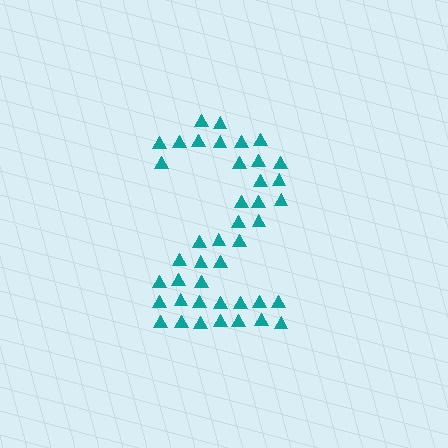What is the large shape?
The large shape is the digit 2.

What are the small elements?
The small elements are triangles.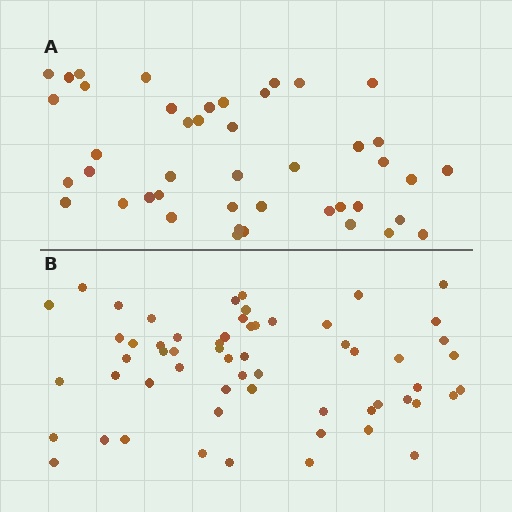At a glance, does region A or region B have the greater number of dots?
Region B (the bottom region) has more dots.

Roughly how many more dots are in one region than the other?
Region B has approximately 15 more dots than region A.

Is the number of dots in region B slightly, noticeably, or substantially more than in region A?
Region B has noticeably more, but not dramatically so. The ratio is roughly 1.3 to 1.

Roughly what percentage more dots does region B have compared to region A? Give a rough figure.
About 35% more.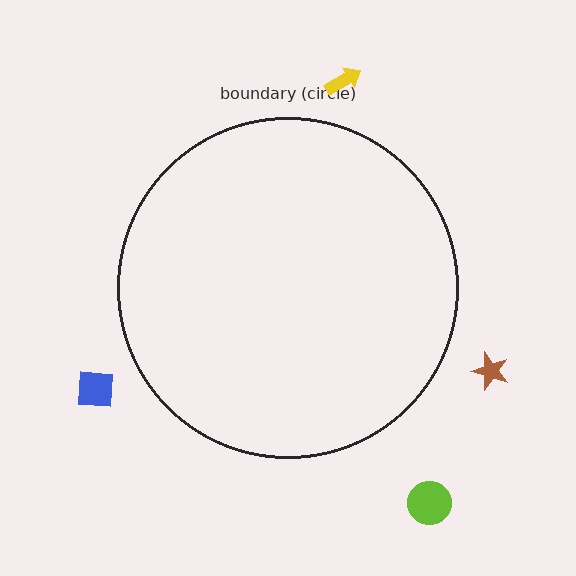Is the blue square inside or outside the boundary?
Outside.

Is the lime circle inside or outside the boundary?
Outside.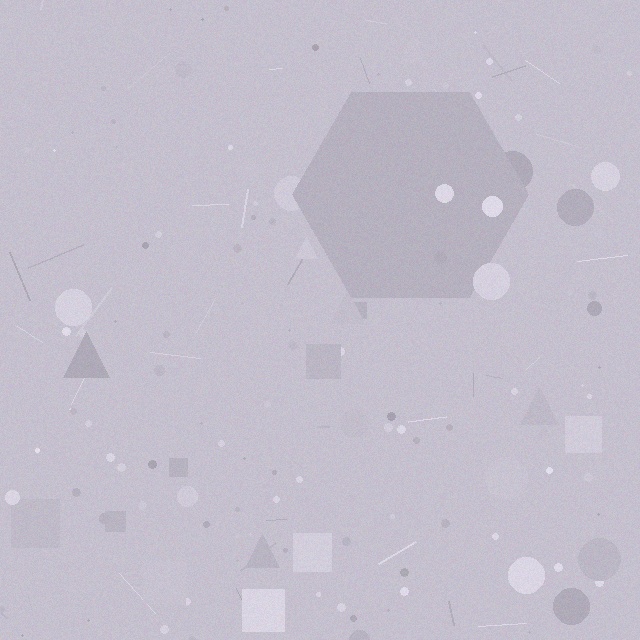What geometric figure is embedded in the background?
A hexagon is embedded in the background.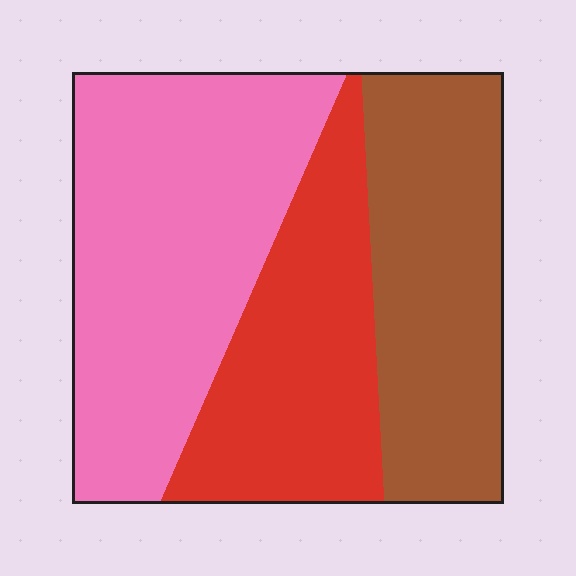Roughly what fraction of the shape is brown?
Brown takes up about one third (1/3) of the shape.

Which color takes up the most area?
Pink, at roughly 40%.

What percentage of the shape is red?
Red covers around 30% of the shape.